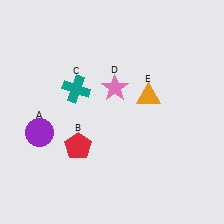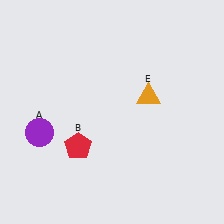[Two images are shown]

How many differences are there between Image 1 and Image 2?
There are 2 differences between the two images.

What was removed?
The pink star (D), the teal cross (C) were removed in Image 2.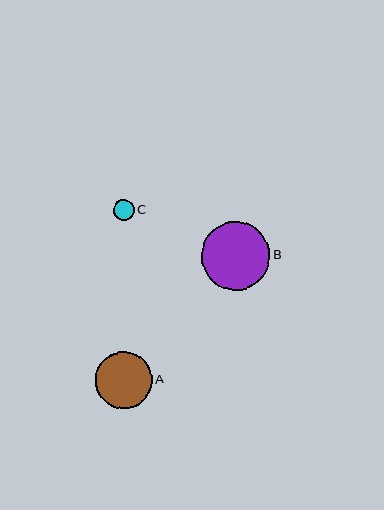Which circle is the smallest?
Circle C is the smallest with a size of approximately 21 pixels.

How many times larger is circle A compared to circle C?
Circle A is approximately 2.7 times the size of circle C.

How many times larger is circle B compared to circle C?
Circle B is approximately 3.3 times the size of circle C.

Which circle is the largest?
Circle B is the largest with a size of approximately 68 pixels.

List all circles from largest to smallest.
From largest to smallest: B, A, C.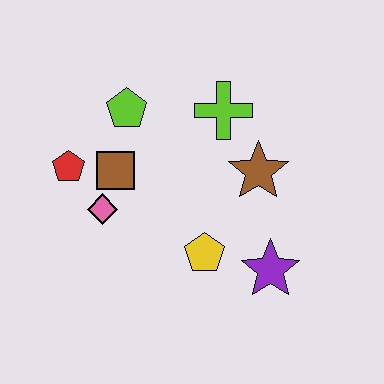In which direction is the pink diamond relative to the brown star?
The pink diamond is to the left of the brown star.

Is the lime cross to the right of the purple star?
No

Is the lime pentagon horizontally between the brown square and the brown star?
Yes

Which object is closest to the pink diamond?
The brown square is closest to the pink diamond.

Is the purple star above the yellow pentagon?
No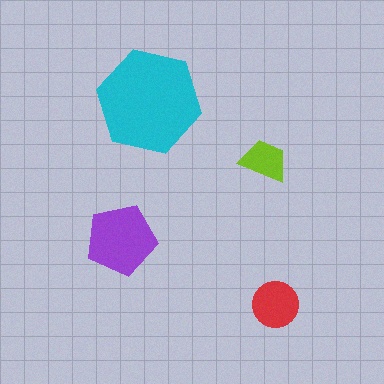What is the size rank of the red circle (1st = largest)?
3rd.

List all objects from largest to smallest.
The cyan hexagon, the purple pentagon, the red circle, the lime trapezoid.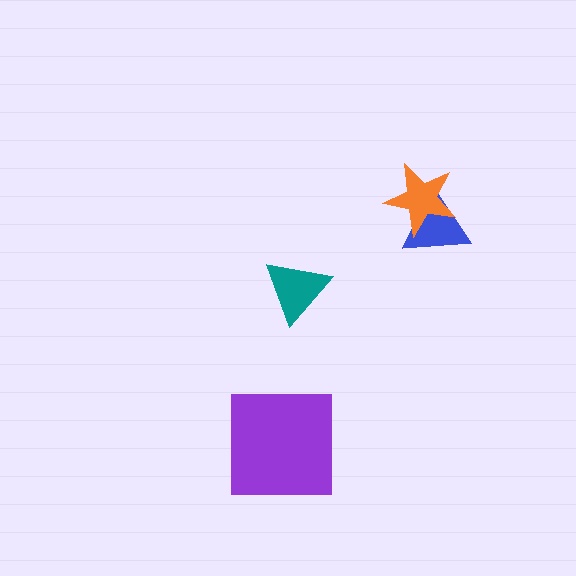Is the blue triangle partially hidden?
Yes, it is partially covered by another shape.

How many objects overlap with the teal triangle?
0 objects overlap with the teal triangle.